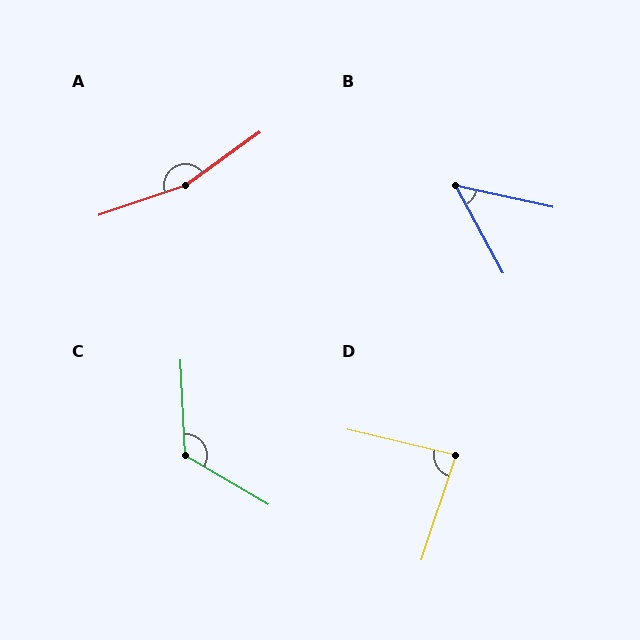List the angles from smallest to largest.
B (49°), D (85°), C (123°), A (163°).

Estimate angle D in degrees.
Approximately 85 degrees.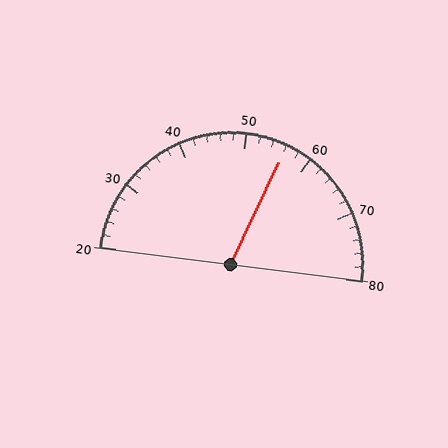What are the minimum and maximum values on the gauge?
The gauge ranges from 20 to 80.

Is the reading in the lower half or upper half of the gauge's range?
The reading is in the upper half of the range (20 to 80).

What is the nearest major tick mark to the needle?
The nearest major tick mark is 60.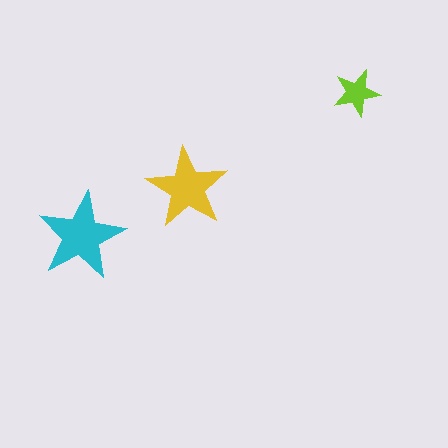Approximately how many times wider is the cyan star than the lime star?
About 2 times wider.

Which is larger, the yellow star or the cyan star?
The cyan one.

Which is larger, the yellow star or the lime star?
The yellow one.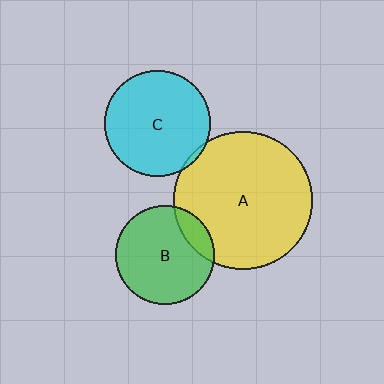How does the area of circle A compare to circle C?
Approximately 1.7 times.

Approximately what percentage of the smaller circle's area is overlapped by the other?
Approximately 15%.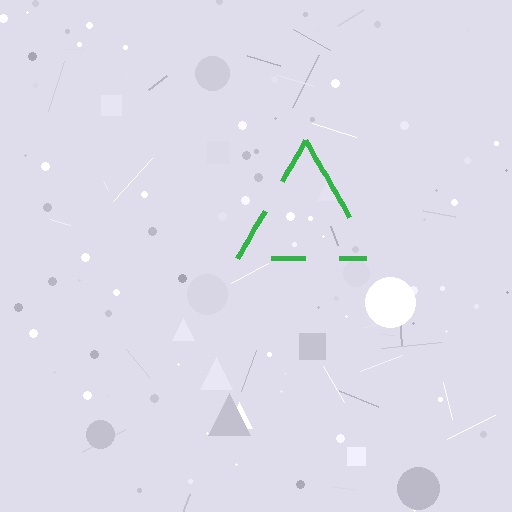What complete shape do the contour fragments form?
The contour fragments form a triangle.